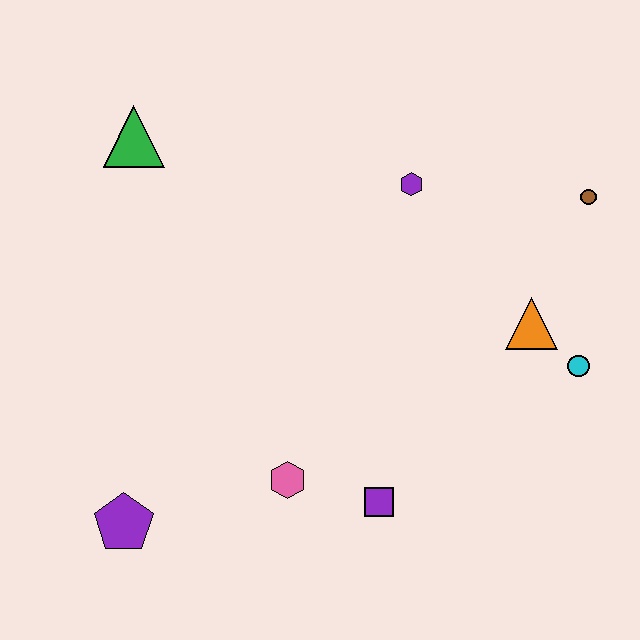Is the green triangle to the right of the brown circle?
No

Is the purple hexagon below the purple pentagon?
No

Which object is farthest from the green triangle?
The cyan circle is farthest from the green triangle.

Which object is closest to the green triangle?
The purple hexagon is closest to the green triangle.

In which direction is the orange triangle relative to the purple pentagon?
The orange triangle is to the right of the purple pentagon.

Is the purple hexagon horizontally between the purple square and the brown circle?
Yes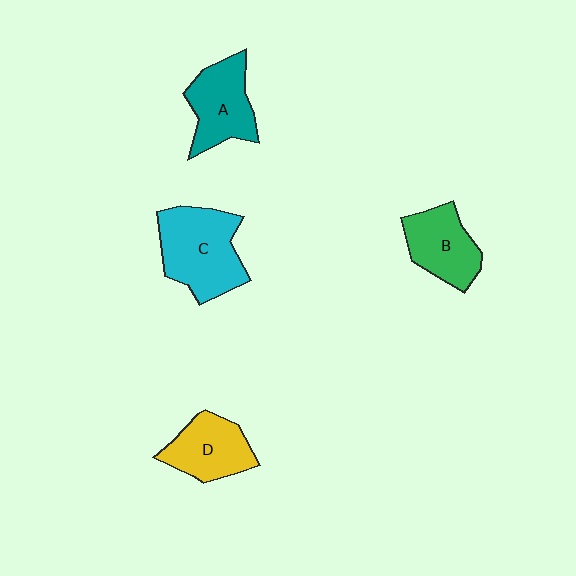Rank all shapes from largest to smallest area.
From largest to smallest: C (cyan), A (teal), B (green), D (yellow).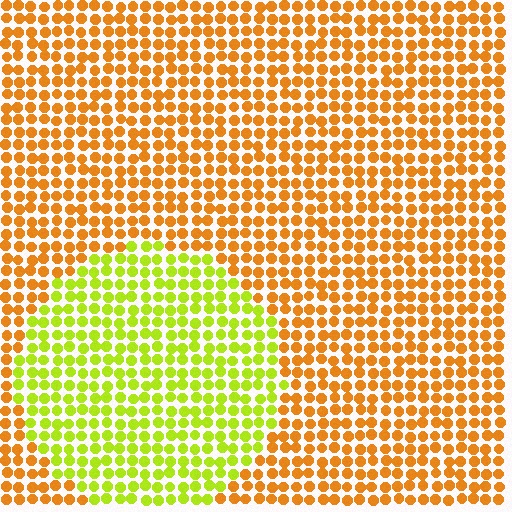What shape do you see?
I see a circle.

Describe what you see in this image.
The image is filled with small orange elements in a uniform arrangement. A circle-shaped region is visible where the elements are tinted to a slightly different hue, forming a subtle color boundary.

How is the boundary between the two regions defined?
The boundary is defined purely by a slight shift in hue (about 46 degrees). Spacing, size, and orientation are identical on both sides.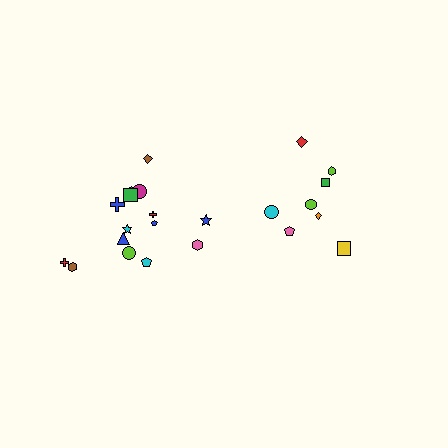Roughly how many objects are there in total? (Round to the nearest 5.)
Roughly 25 objects in total.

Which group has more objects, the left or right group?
The left group.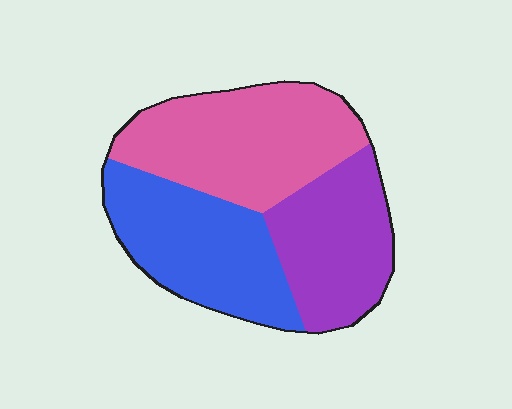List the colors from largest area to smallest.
From largest to smallest: pink, blue, purple.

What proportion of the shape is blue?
Blue takes up about one third (1/3) of the shape.